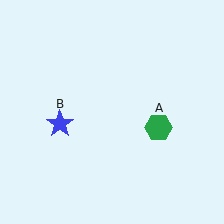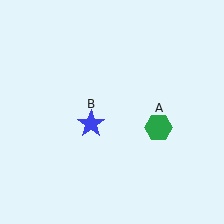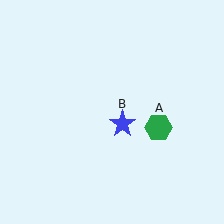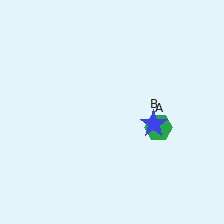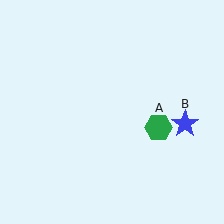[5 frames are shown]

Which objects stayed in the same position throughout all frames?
Green hexagon (object A) remained stationary.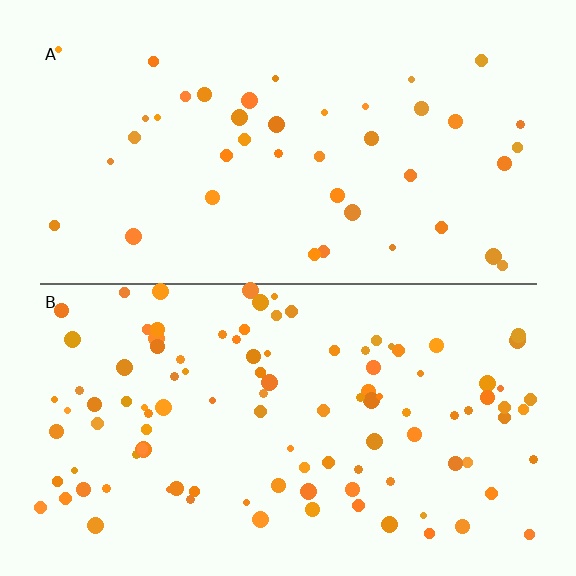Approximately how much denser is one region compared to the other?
Approximately 2.6× — region B over region A.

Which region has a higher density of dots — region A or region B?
B (the bottom).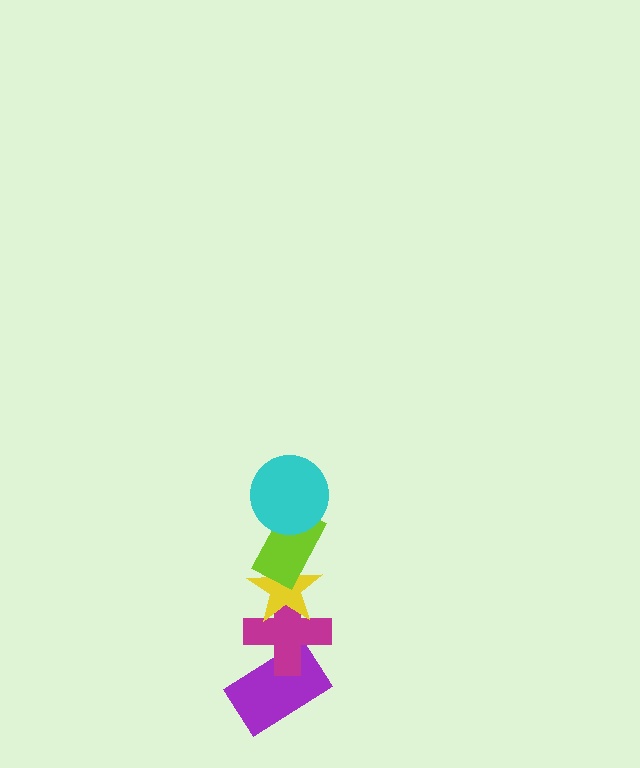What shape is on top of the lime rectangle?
The cyan circle is on top of the lime rectangle.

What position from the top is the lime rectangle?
The lime rectangle is 2nd from the top.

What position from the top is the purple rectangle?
The purple rectangle is 5th from the top.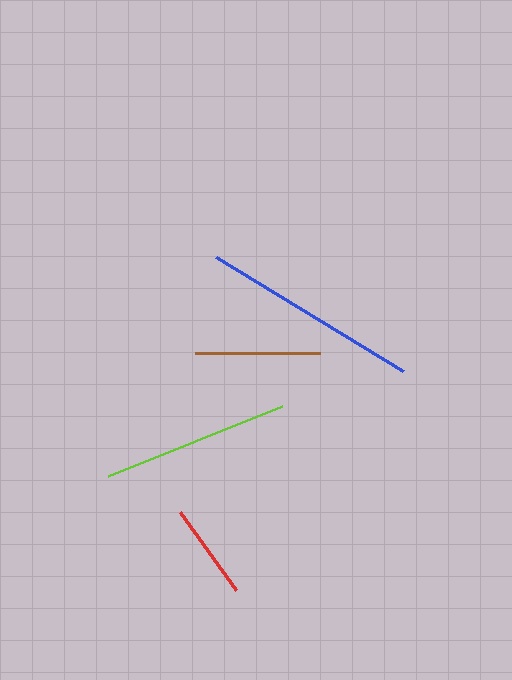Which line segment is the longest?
The blue line is the longest at approximately 219 pixels.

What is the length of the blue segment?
The blue segment is approximately 219 pixels long.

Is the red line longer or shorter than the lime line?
The lime line is longer than the red line.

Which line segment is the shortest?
The red line is the shortest at approximately 97 pixels.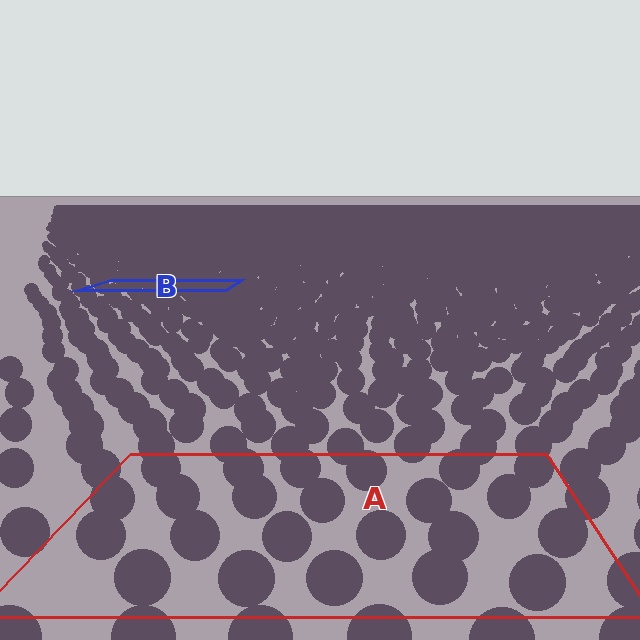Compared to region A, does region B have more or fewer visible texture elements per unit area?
Region B has more texture elements per unit area — they are packed more densely because it is farther away.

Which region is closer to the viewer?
Region A is closer. The texture elements there are larger and more spread out.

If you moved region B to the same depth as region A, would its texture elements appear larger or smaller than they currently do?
They would appear larger. At a closer depth, the same texture elements are projected at a bigger on-screen size.